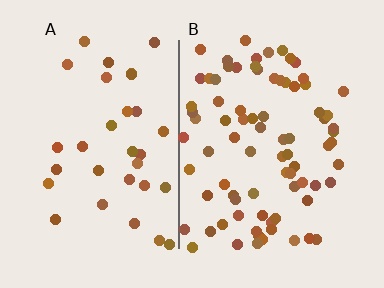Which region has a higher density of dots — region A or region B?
B (the right).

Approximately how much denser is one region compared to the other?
Approximately 2.4× — region B over region A.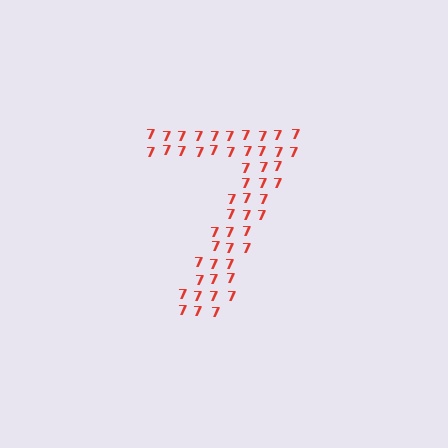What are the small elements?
The small elements are digit 7's.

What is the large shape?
The large shape is the digit 7.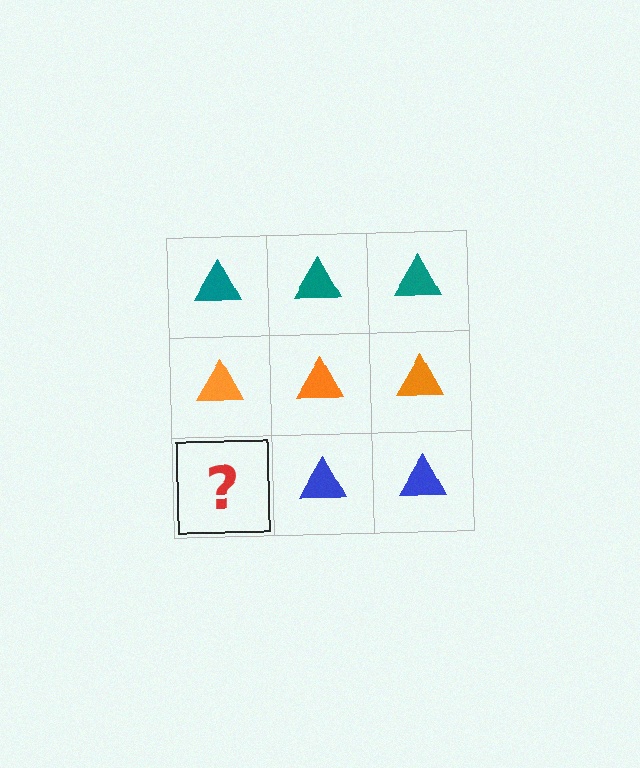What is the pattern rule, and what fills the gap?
The rule is that each row has a consistent color. The gap should be filled with a blue triangle.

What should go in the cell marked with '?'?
The missing cell should contain a blue triangle.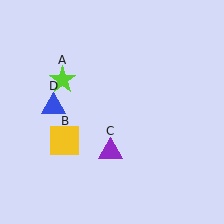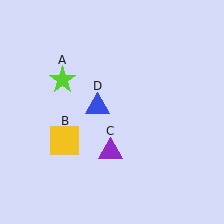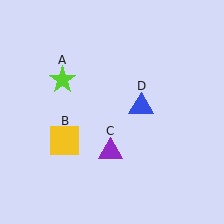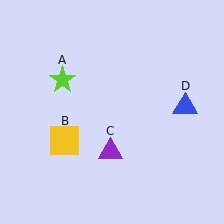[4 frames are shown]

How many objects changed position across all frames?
1 object changed position: blue triangle (object D).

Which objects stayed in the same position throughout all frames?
Lime star (object A) and yellow square (object B) and purple triangle (object C) remained stationary.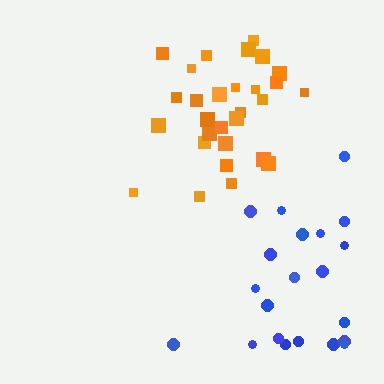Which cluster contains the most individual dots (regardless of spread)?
Orange (29).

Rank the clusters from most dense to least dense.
orange, blue.